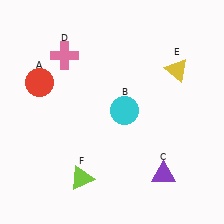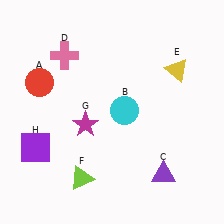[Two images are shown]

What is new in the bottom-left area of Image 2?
A purple square (H) was added in the bottom-left area of Image 2.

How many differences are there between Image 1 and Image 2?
There are 2 differences between the two images.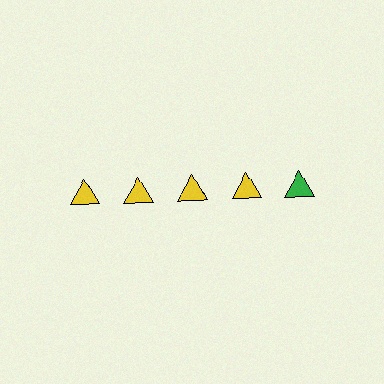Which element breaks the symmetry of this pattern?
The green triangle in the top row, rightmost column breaks the symmetry. All other shapes are yellow triangles.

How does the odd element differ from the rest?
It has a different color: green instead of yellow.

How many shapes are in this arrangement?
There are 5 shapes arranged in a grid pattern.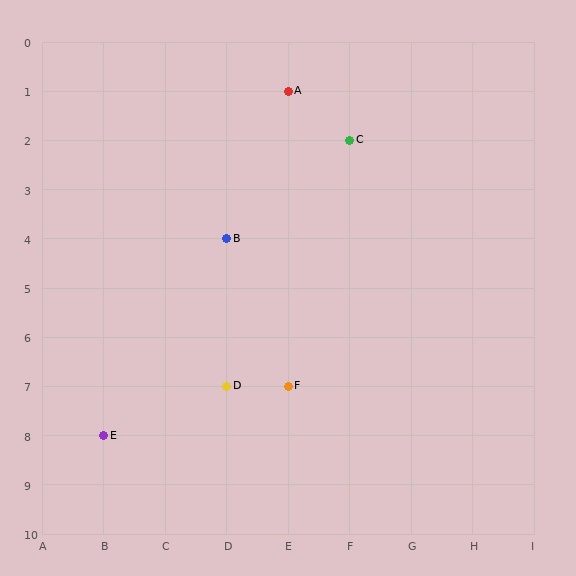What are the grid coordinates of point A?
Point A is at grid coordinates (E, 1).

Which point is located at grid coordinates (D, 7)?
Point D is at (D, 7).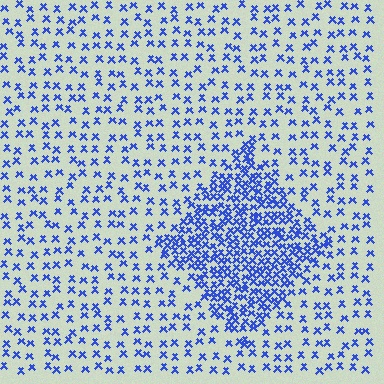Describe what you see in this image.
The image contains small blue elements arranged at two different densities. A diamond-shaped region is visible where the elements are more densely packed than the surrounding area.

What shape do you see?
I see a diamond.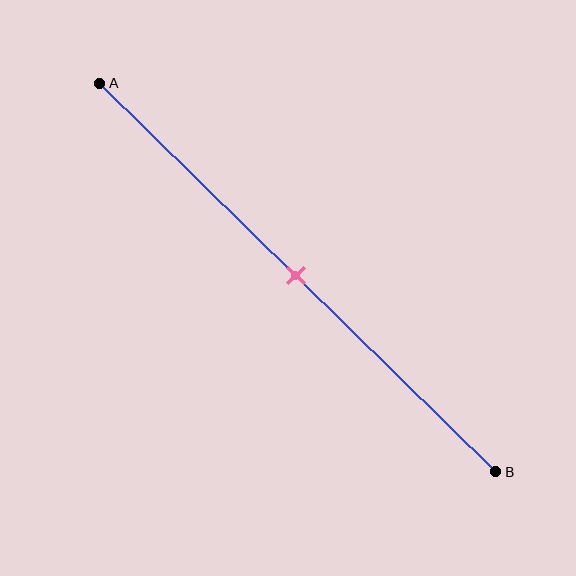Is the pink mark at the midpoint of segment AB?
Yes, the mark is approximately at the midpoint.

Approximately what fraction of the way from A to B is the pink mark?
The pink mark is approximately 50% of the way from A to B.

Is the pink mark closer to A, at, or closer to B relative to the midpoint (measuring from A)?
The pink mark is approximately at the midpoint of segment AB.